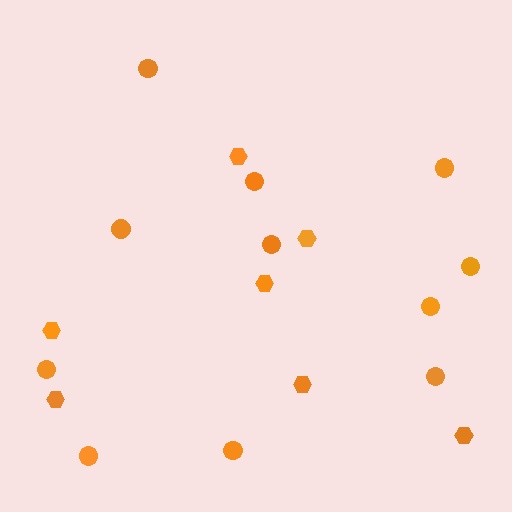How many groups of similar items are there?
There are 2 groups: one group of circles (11) and one group of hexagons (7).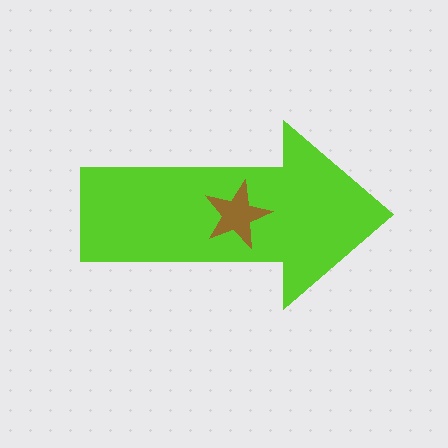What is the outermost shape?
The lime arrow.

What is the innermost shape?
The brown star.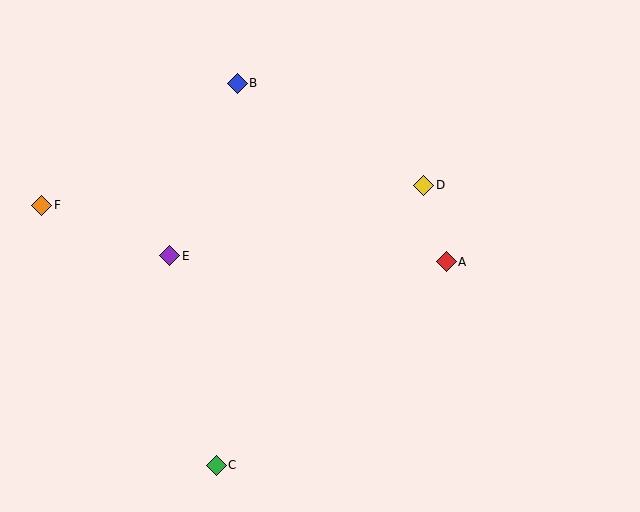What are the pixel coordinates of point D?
Point D is at (424, 185).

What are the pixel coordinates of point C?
Point C is at (216, 465).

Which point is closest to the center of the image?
Point D at (424, 185) is closest to the center.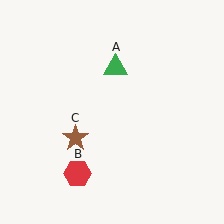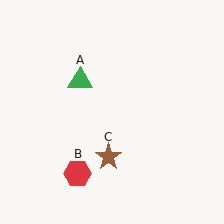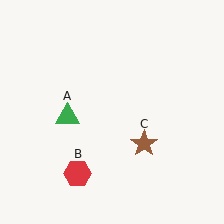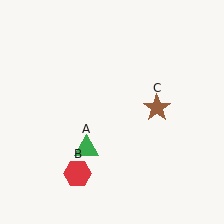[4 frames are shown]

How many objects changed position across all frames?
2 objects changed position: green triangle (object A), brown star (object C).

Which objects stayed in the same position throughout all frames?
Red hexagon (object B) remained stationary.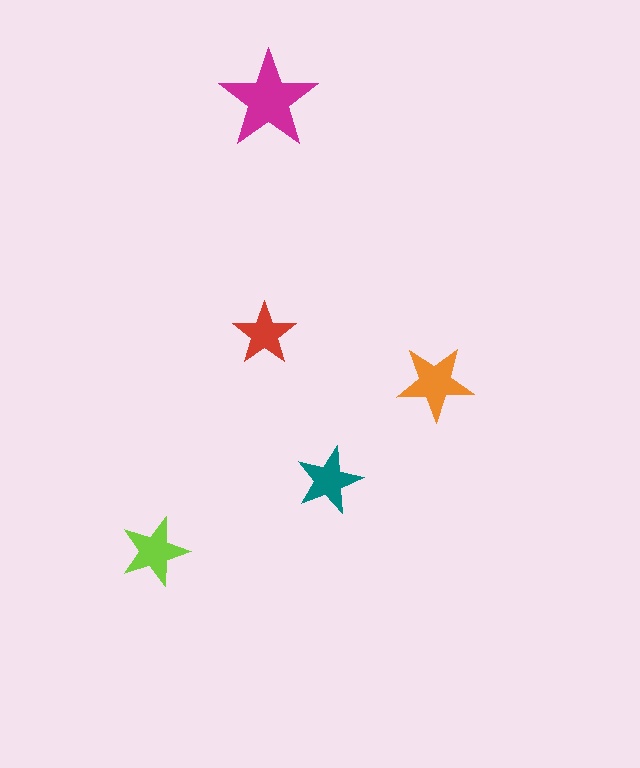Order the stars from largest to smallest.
the magenta one, the orange one, the lime one, the teal one, the red one.